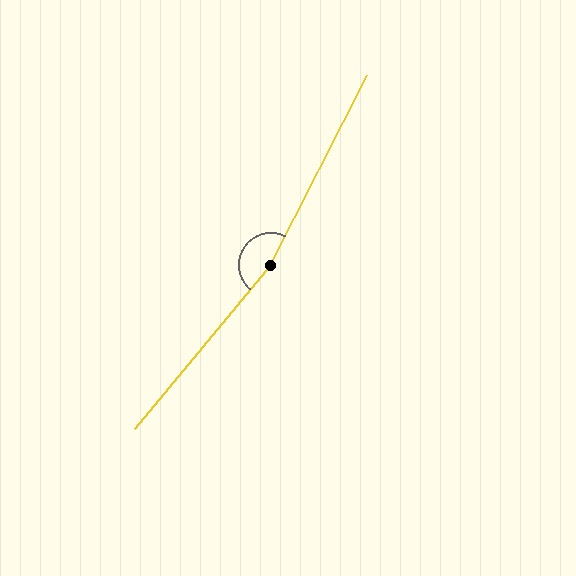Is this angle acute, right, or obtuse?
It is obtuse.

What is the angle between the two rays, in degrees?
Approximately 167 degrees.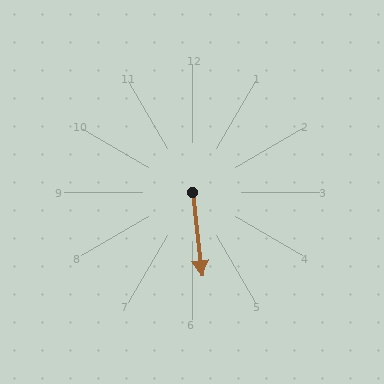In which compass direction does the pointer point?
South.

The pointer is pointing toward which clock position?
Roughly 6 o'clock.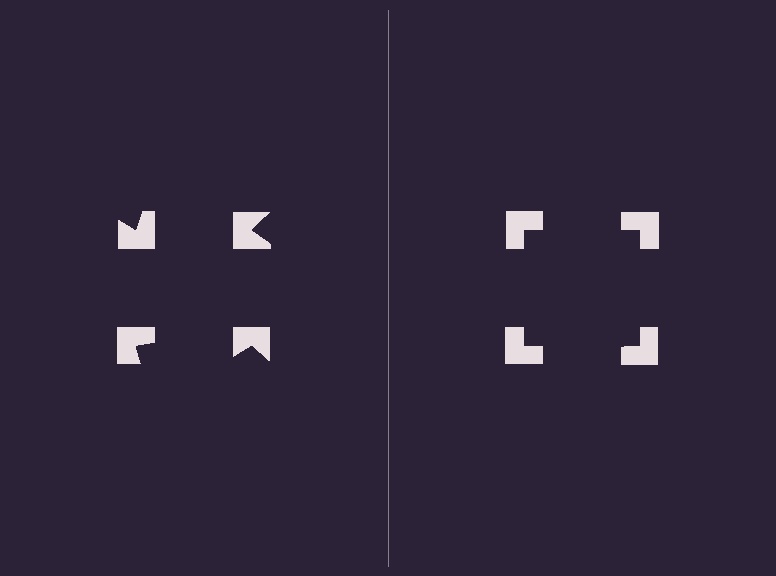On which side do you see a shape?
An illusory square appears on the right side. On the left side the wedge cuts are rotated, so no coherent shape forms.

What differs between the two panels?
The notched squares are positioned identically on both sides; only the wedge orientations differ. On the right they align to a square; on the left they are misaligned.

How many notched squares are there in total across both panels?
8 — 4 on each side.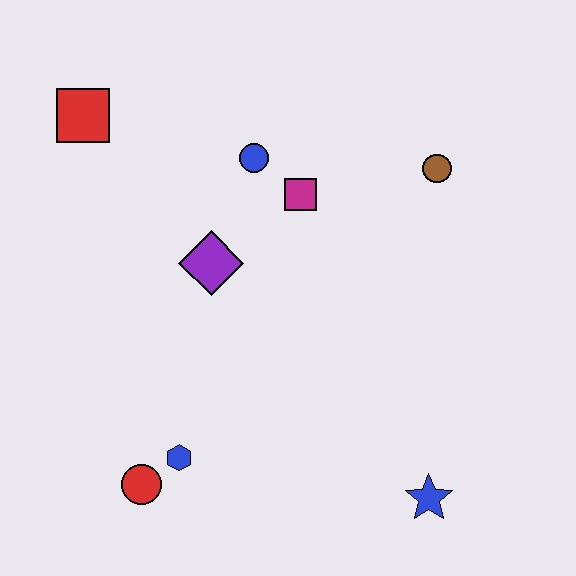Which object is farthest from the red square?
The blue star is farthest from the red square.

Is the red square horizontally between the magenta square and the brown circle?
No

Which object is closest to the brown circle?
The magenta square is closest to the brown circle.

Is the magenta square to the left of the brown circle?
Yes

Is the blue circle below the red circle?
No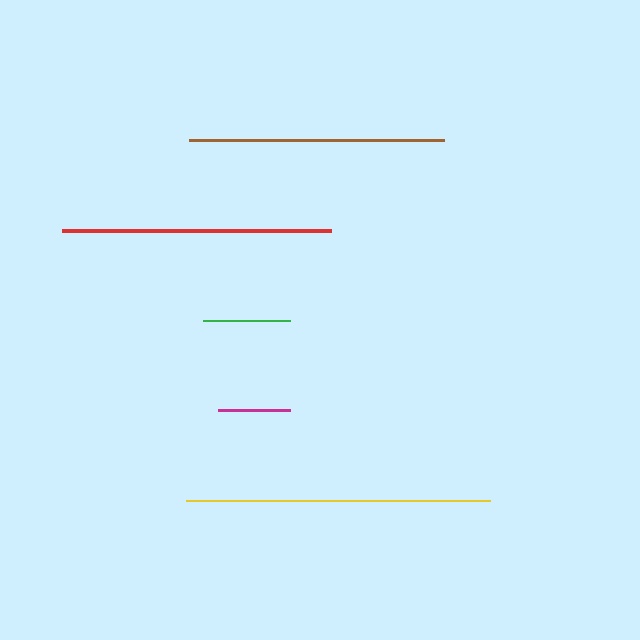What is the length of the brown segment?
The brown segment is approximately 254 pixels long.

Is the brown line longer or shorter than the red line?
The red line is longer than the brown line.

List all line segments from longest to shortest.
From longest to shortest: yellow, red, brown, green, magenta.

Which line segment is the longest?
The yellow line is the longest at approximately 304 pixels.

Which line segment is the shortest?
The magenta line is the shortest at approximately 72 pixels.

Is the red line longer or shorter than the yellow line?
The yellow line is longer than the red line.